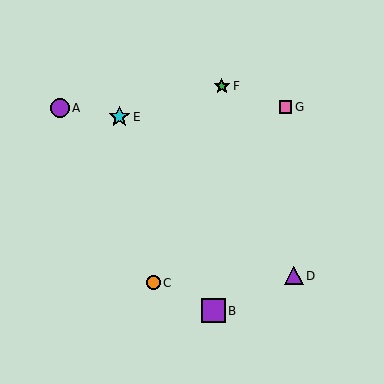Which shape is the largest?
The purple square (labeled B) is the largest.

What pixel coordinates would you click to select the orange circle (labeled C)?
Click at (153, 283) to select the orange circle C.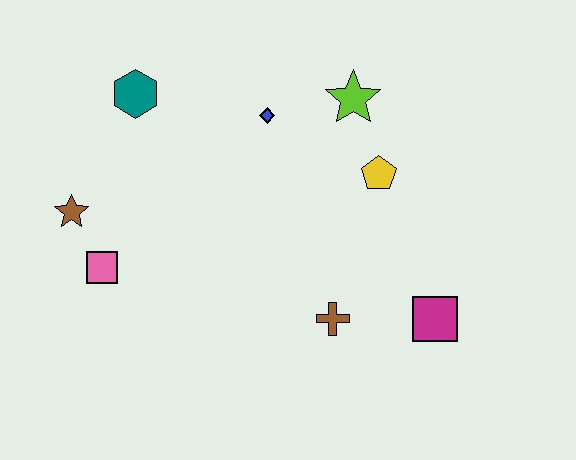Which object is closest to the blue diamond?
The lime star is closest to the blue diamond.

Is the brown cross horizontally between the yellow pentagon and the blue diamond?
Yes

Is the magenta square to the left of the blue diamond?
No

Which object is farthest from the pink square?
The magenta square is farthest from the pink square.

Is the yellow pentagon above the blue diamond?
No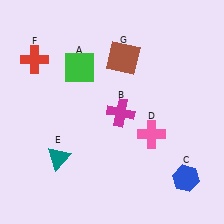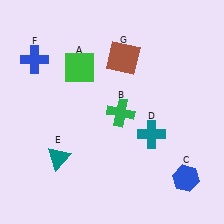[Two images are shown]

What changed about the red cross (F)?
In Image 1, F is red. In Image 2, it changed to blue.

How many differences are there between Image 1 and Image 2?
There are 3 differences between the two images.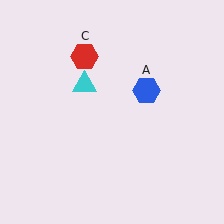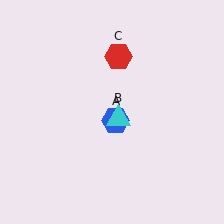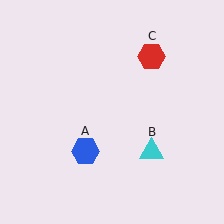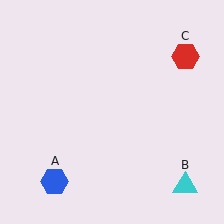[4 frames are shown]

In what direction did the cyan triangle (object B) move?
The cyan triangle (object B) moved down and to the right.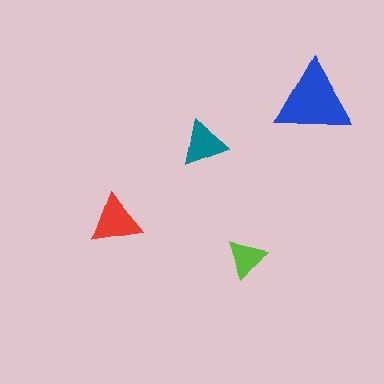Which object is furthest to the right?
The blue triangle is rightmost.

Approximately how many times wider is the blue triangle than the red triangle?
About 1.5 times wider.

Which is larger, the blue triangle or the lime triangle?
The blue one.